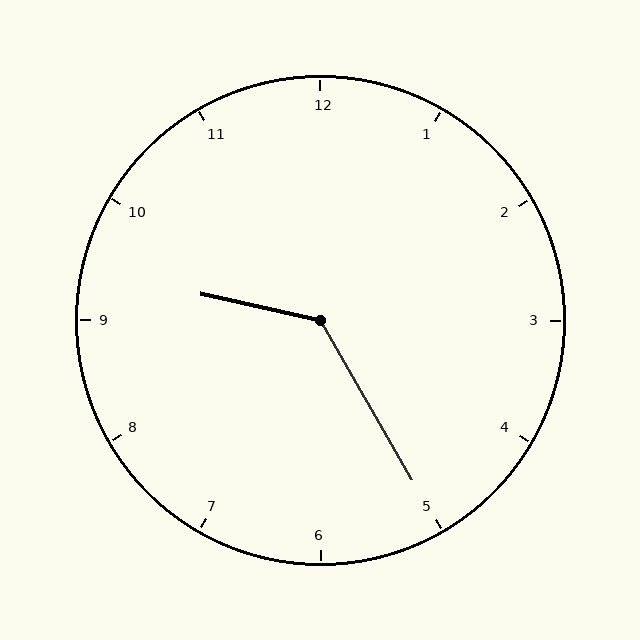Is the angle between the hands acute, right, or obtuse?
It is obtuse.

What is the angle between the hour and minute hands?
Approximately 132 degrees.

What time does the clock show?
9:25.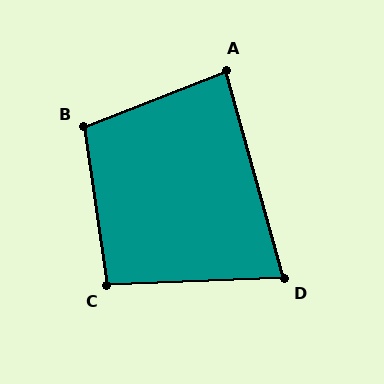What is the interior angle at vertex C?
Approximately 96 degrees (obtuse).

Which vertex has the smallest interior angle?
D, at approximately 77 degrees.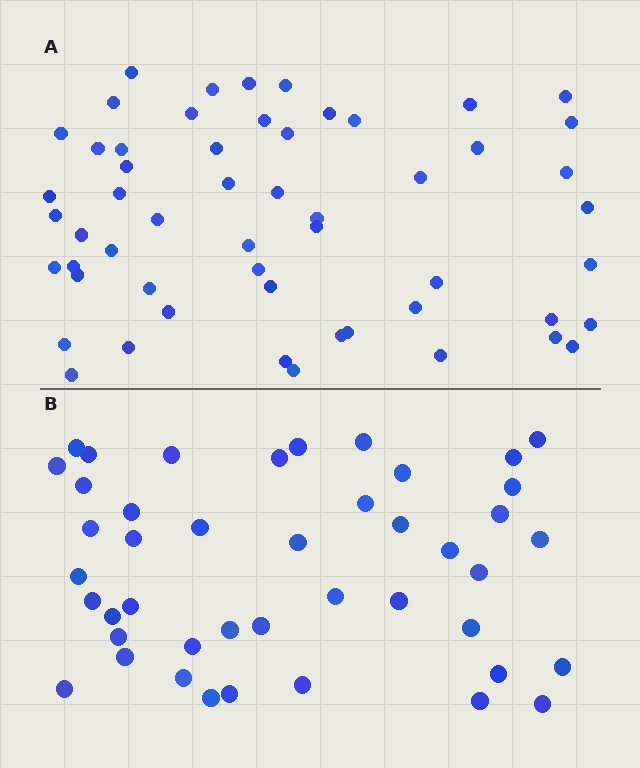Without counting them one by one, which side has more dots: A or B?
Region A (the top region) has more dots.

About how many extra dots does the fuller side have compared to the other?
Region A has roughly 12 or so more dots than region B.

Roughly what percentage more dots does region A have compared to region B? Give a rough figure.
About 25% more.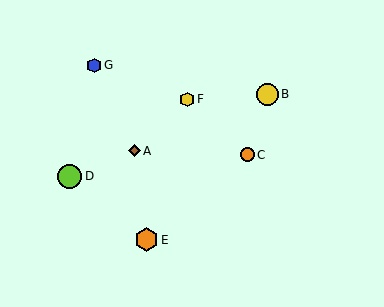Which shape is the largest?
The lime circle (labeled D) is the largest.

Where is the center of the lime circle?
The center of the lime circle is at (70, 176).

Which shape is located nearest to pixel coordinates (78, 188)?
The lime circle (labeled D) at (70, 176) is nearest to that location.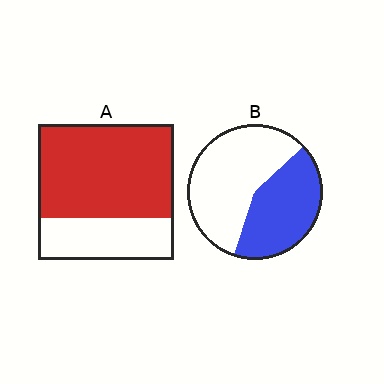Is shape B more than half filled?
No.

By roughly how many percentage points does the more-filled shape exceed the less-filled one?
By roughly 25 percentage points (A over B).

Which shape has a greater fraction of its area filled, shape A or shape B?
Shape A.